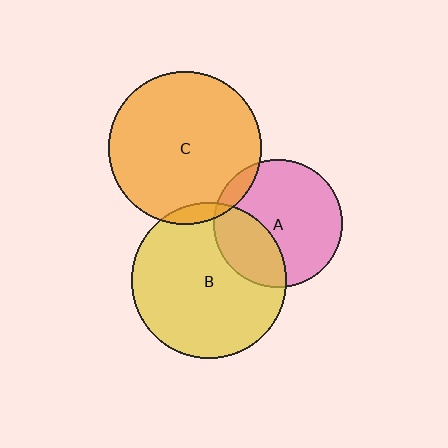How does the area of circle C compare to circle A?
Approximately 1.4 times.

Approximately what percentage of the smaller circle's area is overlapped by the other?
Approximately 5%.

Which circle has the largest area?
Circle B (yellow).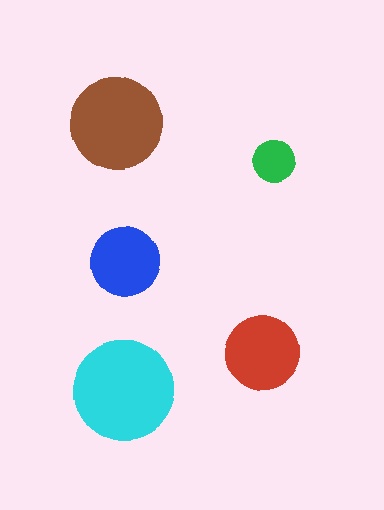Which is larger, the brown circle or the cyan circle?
The cyan one.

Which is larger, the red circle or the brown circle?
The brown one.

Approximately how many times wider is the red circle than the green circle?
About 2 times wider.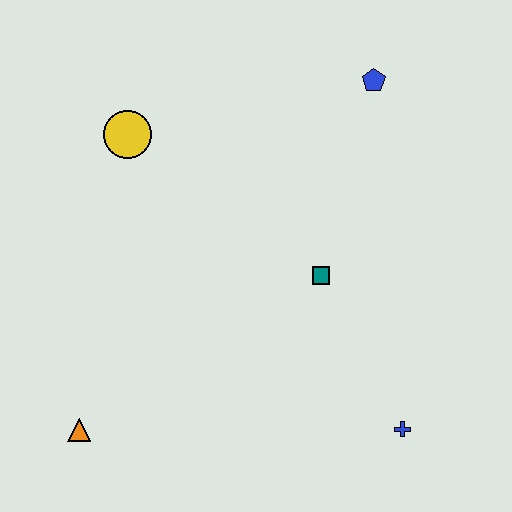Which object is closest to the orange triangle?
The teal square is closest to the orange triangle.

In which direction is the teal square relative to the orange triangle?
The teal square is to the right of the orange triangle.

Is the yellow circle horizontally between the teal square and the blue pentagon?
No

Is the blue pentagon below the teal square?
No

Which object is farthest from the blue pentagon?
The orange triangle is farthest from the blue pentagon.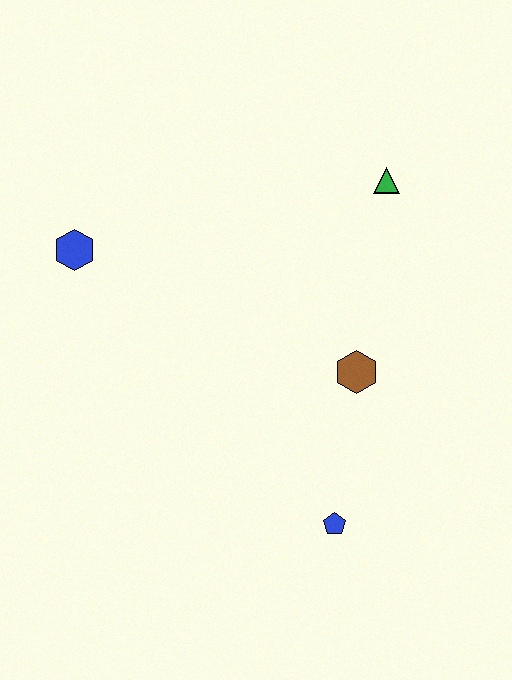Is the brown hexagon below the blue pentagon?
No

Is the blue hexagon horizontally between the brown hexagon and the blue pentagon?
No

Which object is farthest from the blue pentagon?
The blue hexagon is farthest from the blue pentagon.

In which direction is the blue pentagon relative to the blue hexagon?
The blue pentagon is below the blue hexagon.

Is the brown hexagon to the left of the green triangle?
Yes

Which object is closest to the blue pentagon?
The brown hexagon is closest to the blue pentagon.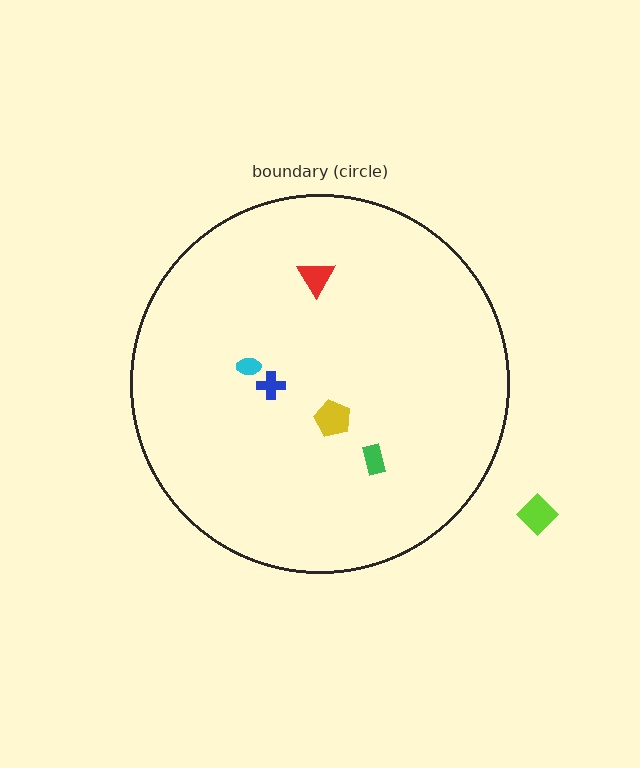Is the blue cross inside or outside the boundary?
Inside.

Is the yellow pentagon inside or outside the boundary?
Inside.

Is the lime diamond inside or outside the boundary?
Outside.